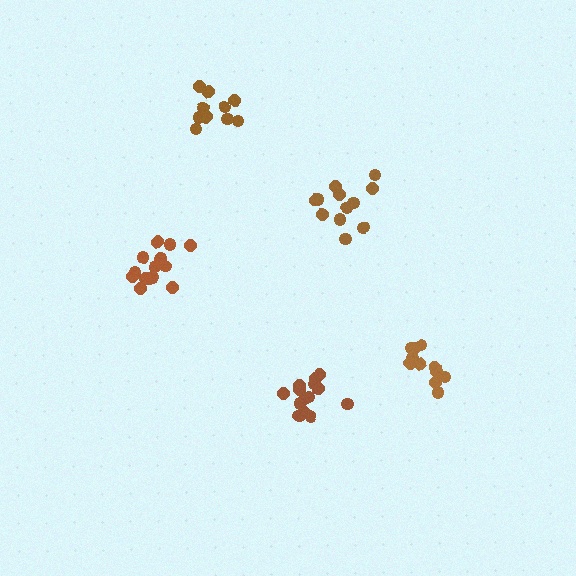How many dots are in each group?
Group 1: 12 dots, Group 2: 14 dots, Group 3: 15 dots, Group 4: 11 dots, Group 5: 10 dots (62 total).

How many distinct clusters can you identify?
There are 5 distinct clusters.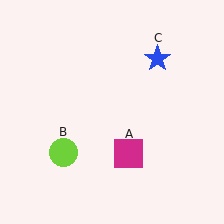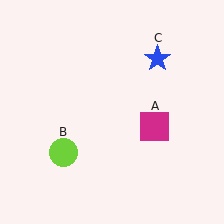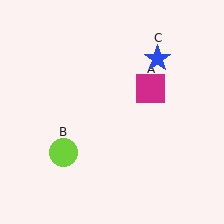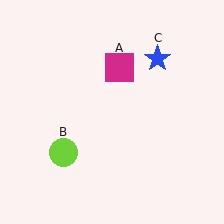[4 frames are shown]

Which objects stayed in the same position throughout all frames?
Lime circle (object B) and blue star (object C) remained stationary.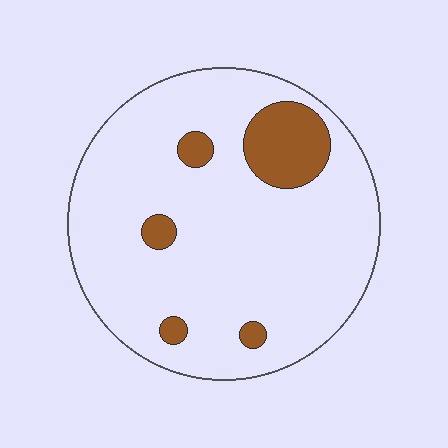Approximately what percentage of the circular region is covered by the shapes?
Approximately 10%.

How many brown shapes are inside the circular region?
5.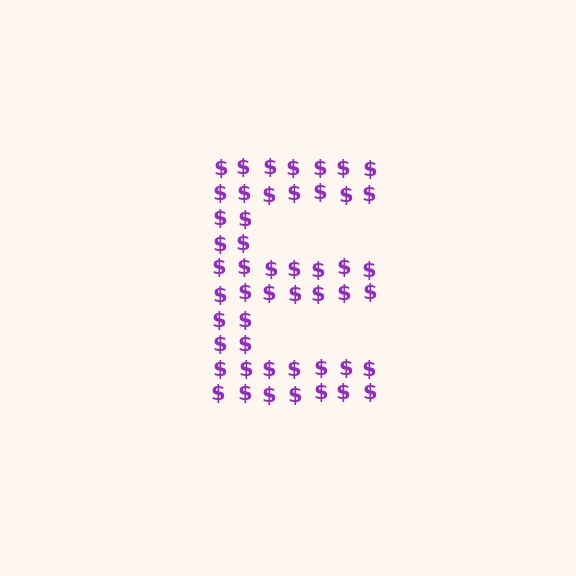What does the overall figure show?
The overall figure shows the letter E.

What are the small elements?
The small elements are dollar signs.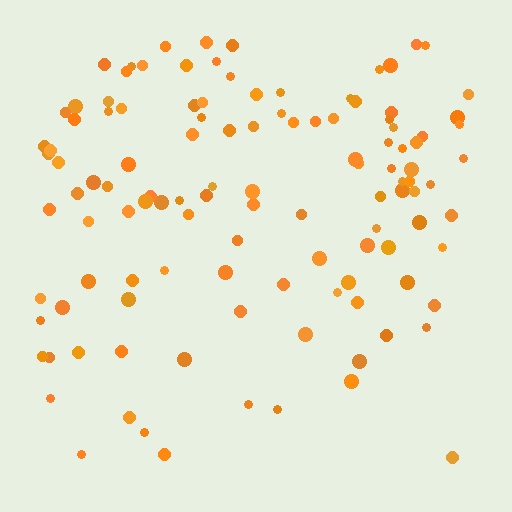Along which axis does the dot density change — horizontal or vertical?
Vertical.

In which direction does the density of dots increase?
From bottom to top, with the top side densest.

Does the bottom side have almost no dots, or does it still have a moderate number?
Still a moderate number, just noticeably fewer than the top.